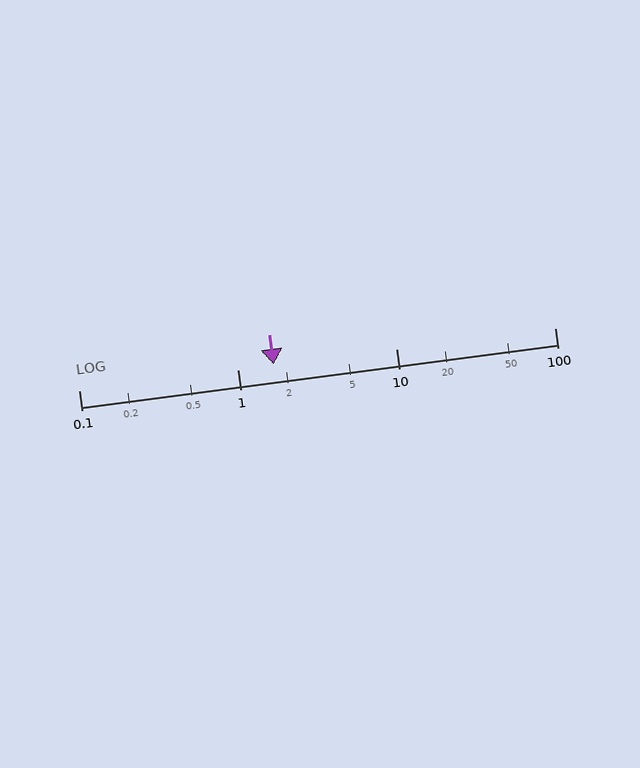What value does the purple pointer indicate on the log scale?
The pointer indicates approximately 1.7.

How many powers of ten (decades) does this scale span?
The scale spans 3 decades, from 0.1 to 100.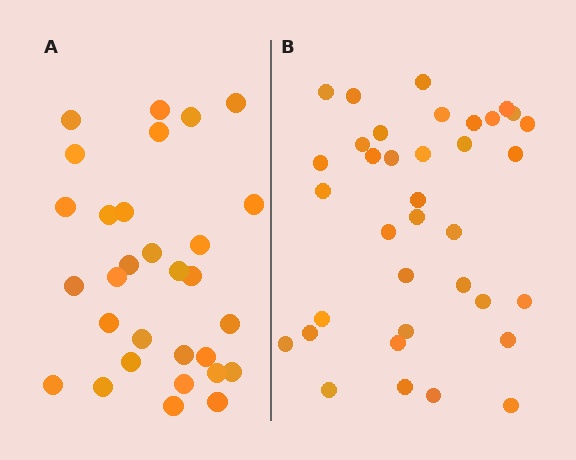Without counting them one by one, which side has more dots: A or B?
Region B (the right region) has more dots.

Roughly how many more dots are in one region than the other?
Region B has about 6 more dots than region A.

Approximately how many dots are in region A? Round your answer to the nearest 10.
About 30 dots.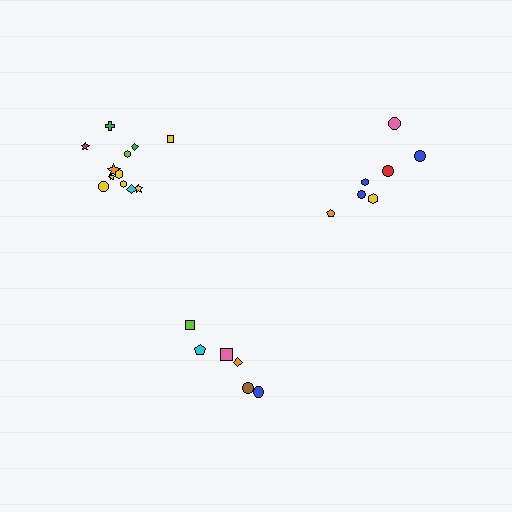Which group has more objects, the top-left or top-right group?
The top-left group.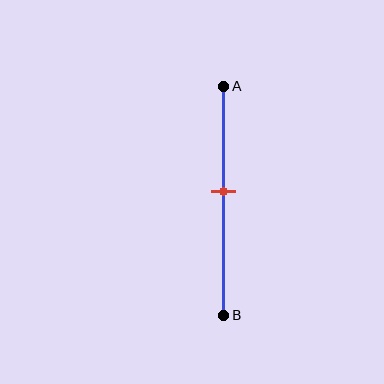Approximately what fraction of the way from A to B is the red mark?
The red mark is approximately 45% of the way from A to B.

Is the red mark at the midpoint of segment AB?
No, the mark is at about 45% from A, not at the 50% midpoint.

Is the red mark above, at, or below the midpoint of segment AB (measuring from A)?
The red mark is above the midpoint of segment AB.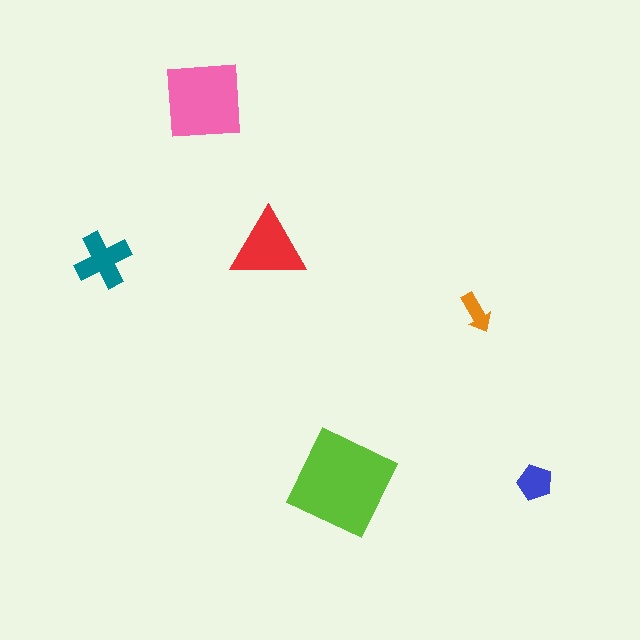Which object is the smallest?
The orange arrow.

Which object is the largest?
The lime square.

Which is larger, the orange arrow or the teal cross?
The teal cross.